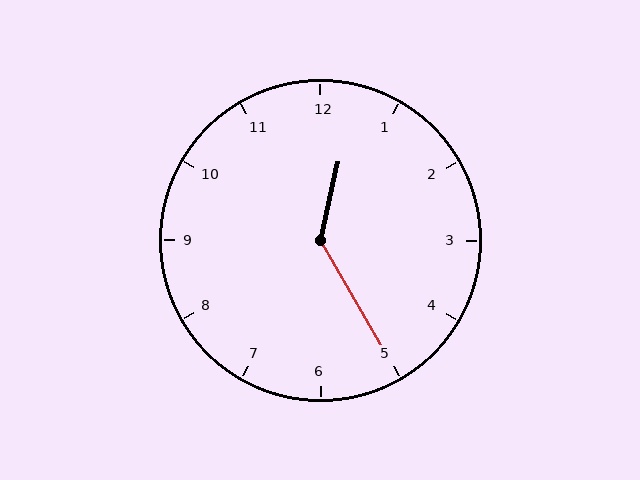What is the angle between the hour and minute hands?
Approximately 138 degrees.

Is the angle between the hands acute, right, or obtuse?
It is obtuse.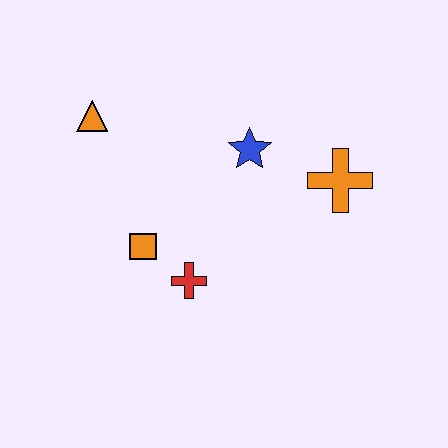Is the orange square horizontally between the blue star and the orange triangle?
Yes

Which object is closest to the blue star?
The orange cross is closest to the blue star.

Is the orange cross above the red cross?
Yes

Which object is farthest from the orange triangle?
The orange cross is farthest from the orange triangle.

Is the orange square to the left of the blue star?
Yes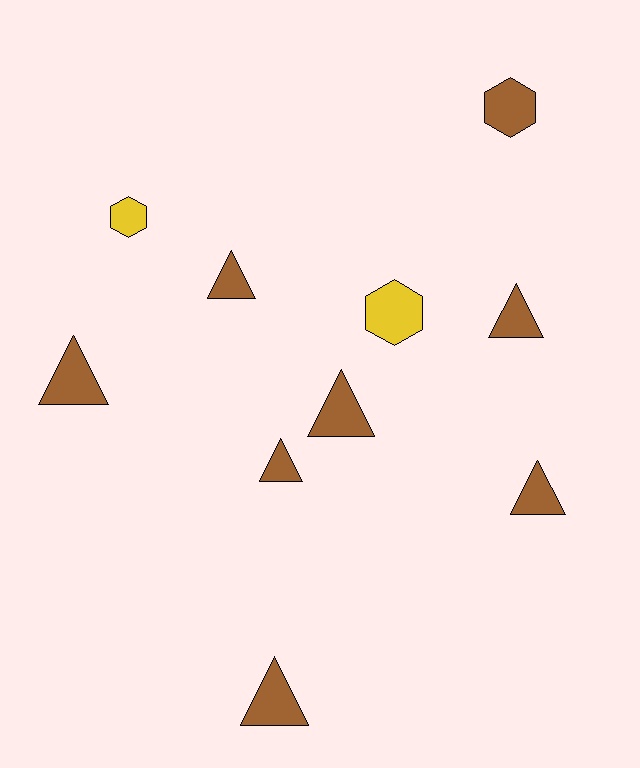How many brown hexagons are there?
There is 1 brown hexagon.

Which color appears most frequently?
Brown, with 8 objects.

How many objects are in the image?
There are 10 objects.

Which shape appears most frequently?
Triangle, with 7 objects.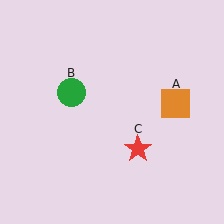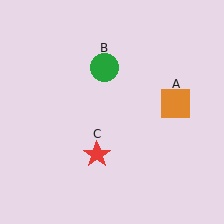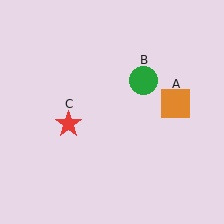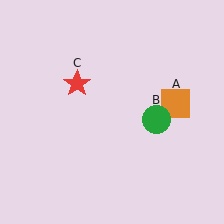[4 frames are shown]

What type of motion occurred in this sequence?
The green circle (object B), red star (object C) rotated clockwise around the center of the scene.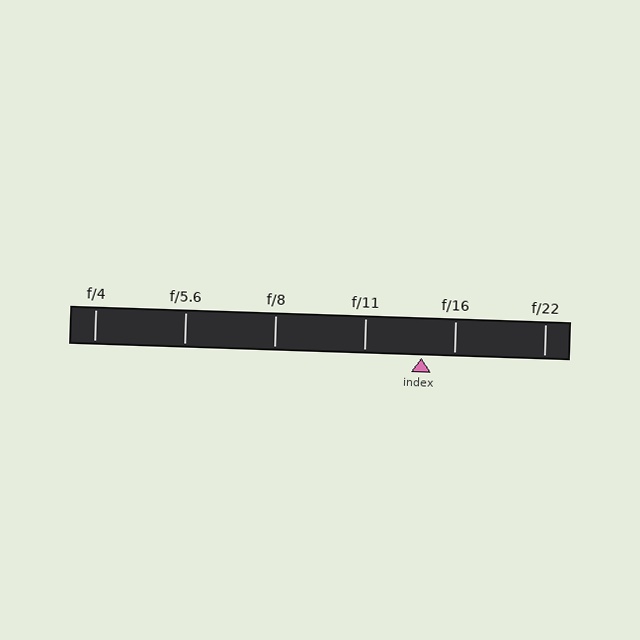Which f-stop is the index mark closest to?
The index mark is closest to f/16.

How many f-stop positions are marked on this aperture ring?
There are 6 f-stop positions marked.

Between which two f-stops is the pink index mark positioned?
The index mark is between f/11 and f/16.